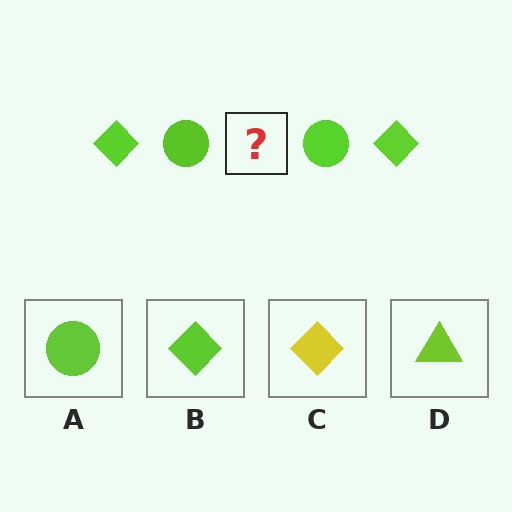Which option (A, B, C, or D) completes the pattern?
B.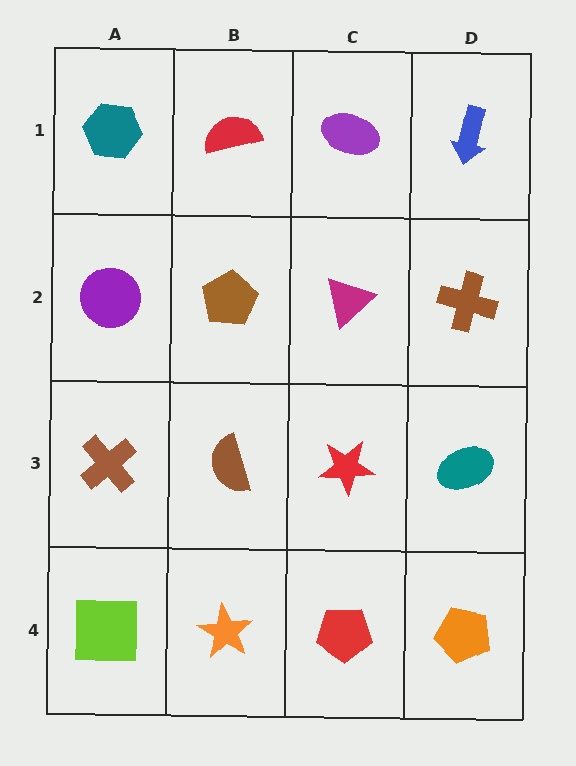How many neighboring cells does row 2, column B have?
4.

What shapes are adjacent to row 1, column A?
A purple circle (row 2, column A), a red semicircle (row 1, column B).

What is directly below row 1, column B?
A brown pentagon.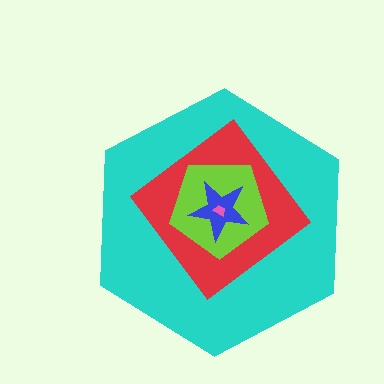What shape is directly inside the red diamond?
The lime pentagon.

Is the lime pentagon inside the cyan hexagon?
Yes.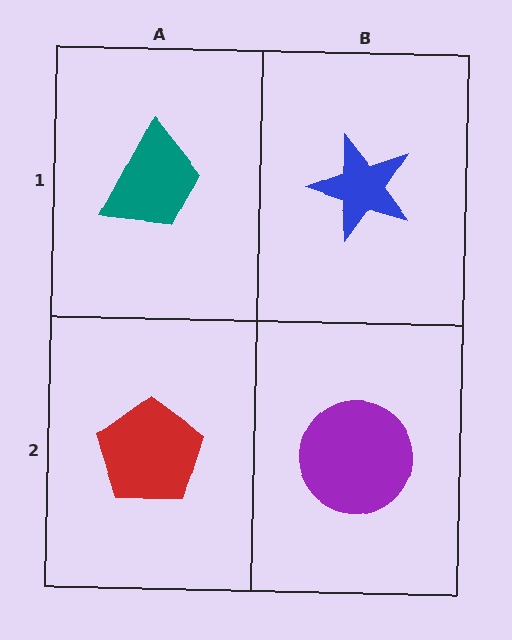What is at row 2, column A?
A red pentagon.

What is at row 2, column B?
A purple circle.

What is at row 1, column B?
A blue star.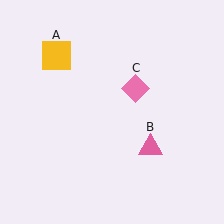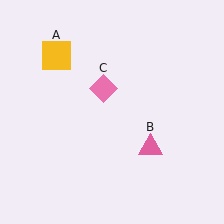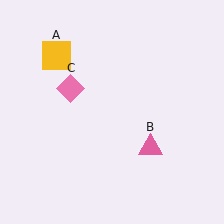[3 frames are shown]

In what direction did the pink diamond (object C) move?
The pink diamond (object C) moved left.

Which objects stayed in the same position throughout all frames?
Yellow square (object A) and pink triangle (object B) remained stationary.